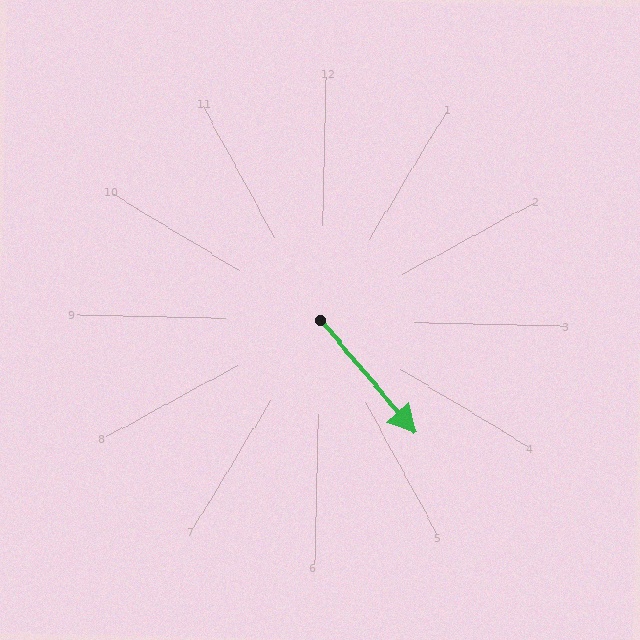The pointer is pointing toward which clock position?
Roughly 5 o'clock.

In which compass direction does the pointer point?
Southeast.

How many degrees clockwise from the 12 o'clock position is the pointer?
Approximately 139 degrees.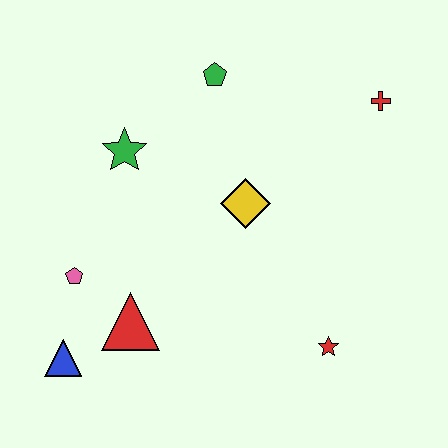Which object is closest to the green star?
The green pentagon is closest to the green star.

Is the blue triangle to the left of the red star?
Yes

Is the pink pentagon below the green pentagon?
Yes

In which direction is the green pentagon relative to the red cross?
The green pentagon is to the left of the red cross.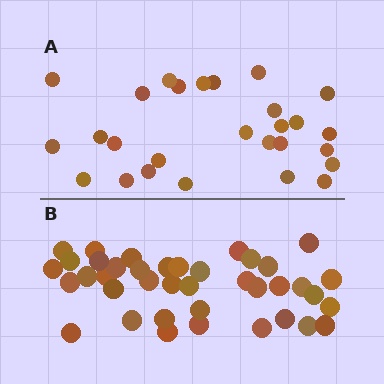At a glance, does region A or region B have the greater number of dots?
Region B (the bottom region) has more dots.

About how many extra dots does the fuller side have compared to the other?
Region B has roughly 12 or so more dots than region A.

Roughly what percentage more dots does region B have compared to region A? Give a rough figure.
About 45% more.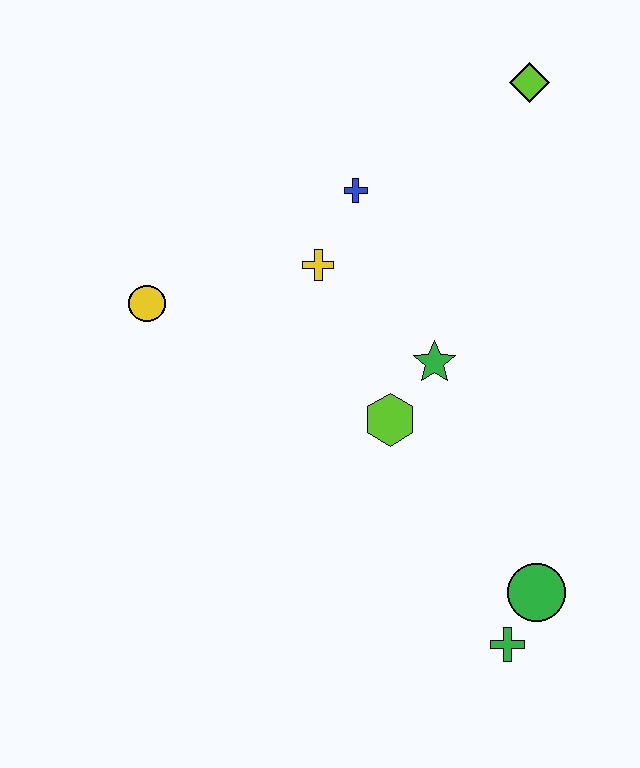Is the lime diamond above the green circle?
Yes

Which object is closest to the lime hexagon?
The green star is closest to the lime hexagon.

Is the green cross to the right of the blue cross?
Yes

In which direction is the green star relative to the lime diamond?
The green star is below the lime diamond.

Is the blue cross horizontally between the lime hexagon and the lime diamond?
No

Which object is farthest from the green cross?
The lime diamond is farthest from the green cross.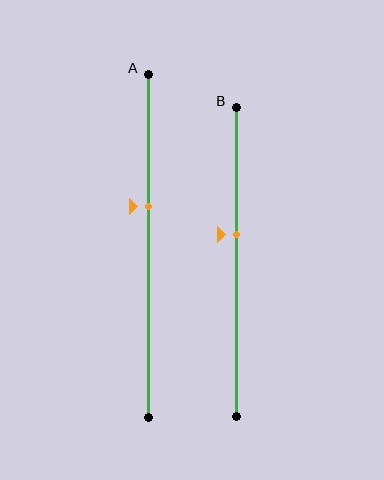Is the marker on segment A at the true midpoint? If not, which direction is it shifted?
No, the marker on segment A is shifted upward by about 12% of the segment length.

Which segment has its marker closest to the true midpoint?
Segment B has its marker closest to the true midpoint.